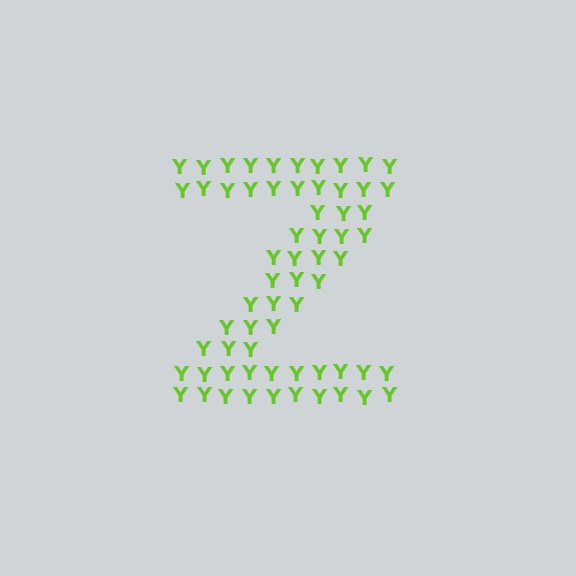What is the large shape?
The large shape is the letter Z.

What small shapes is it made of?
It is made of small letter Y's.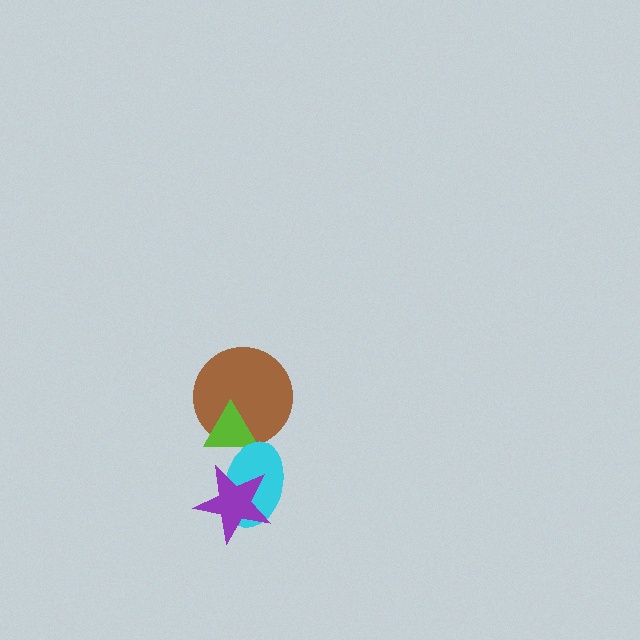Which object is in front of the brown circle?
The lime triangle is in front of the brown circle.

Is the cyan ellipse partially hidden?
Yes, it is partially covered by another shape.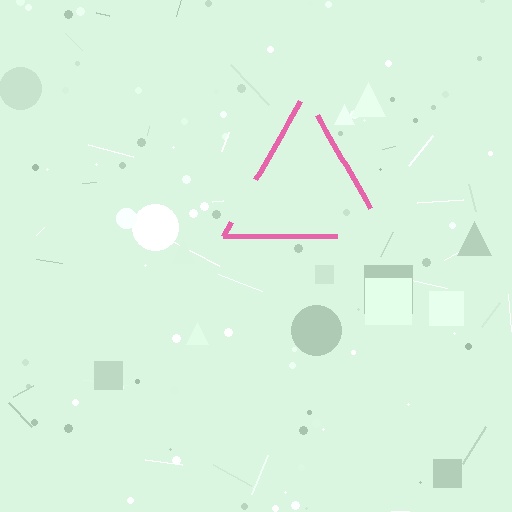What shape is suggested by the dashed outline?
The dashed outline suggests a triangle.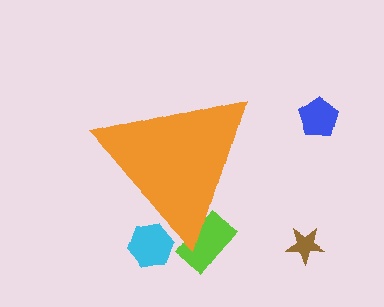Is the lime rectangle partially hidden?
Yes, the lime rectangle is partially hidden behind the orange triangle.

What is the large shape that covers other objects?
An orange triangle.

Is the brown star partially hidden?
No, the brown star is fully visible.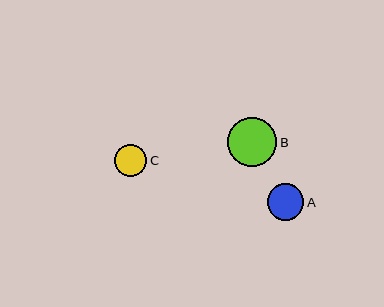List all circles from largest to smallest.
From largest to smallest: B, A, C.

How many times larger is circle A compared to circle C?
Circle A is approximately 1.1 times the size of circle C.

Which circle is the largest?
Circle B is the largest with a size of approximately 49 pixels.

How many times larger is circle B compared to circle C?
Circle B is approximately 1.5 times the size of circle C.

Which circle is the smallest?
Circle C is the smallest with a size of approximately 32 pixels.